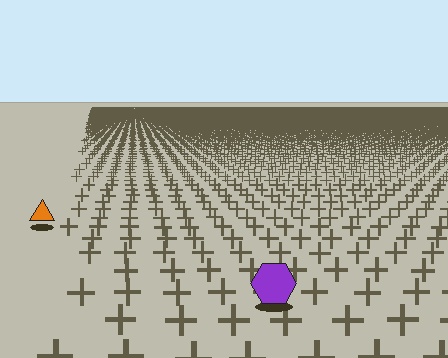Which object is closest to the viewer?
The purple hexagon is closest. The texture marks near it are larger and more spread out.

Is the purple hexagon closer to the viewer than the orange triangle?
Yes. The purple hexagon is closer — you can tell from the texture gradient: the ground texture is coarser near it.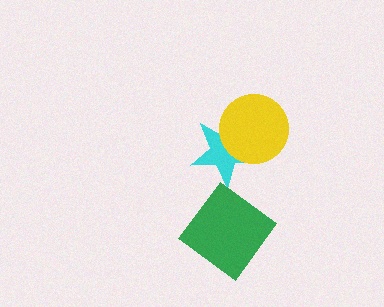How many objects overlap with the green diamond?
0 objects overlap with the green diamond.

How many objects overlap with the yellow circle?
1 object overlaps with the yellow circle.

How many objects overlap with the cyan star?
1 object overlaps with the cyan star.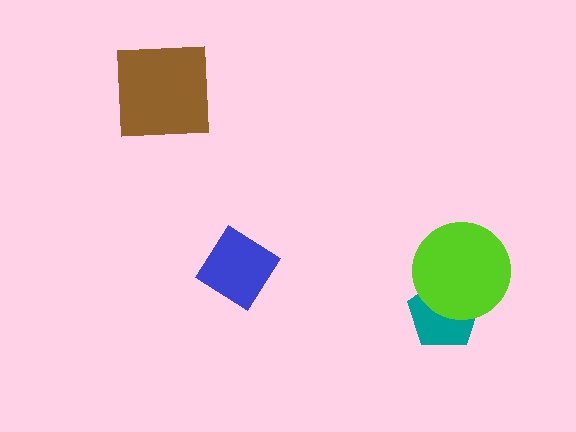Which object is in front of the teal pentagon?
The lime circle is in front of the teal pentagon.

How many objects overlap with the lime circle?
1 object overlaps with the lime circle.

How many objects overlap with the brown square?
0 objects overlap with the brown square.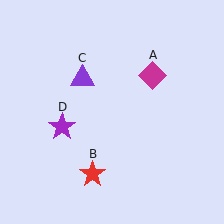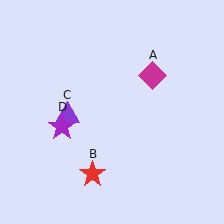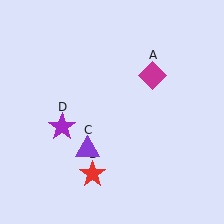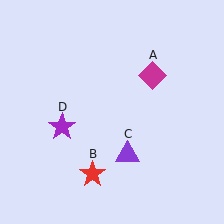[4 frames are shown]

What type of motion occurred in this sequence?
The purple triangle (object C) rotated counterclockwise around the center of the scene.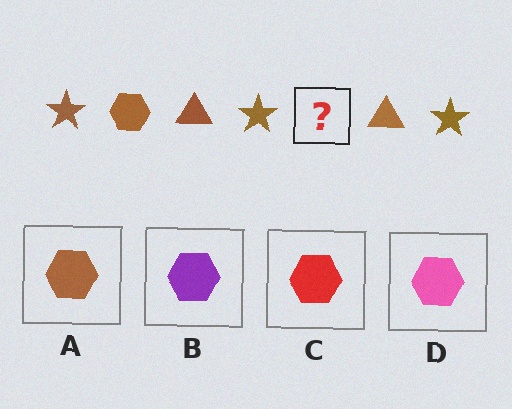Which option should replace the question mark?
Option A.